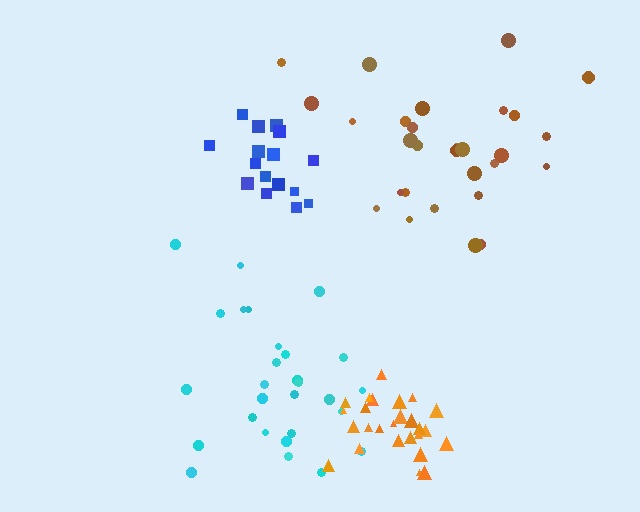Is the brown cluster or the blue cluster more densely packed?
Blue.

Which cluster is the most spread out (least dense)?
Brown.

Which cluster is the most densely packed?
Orange.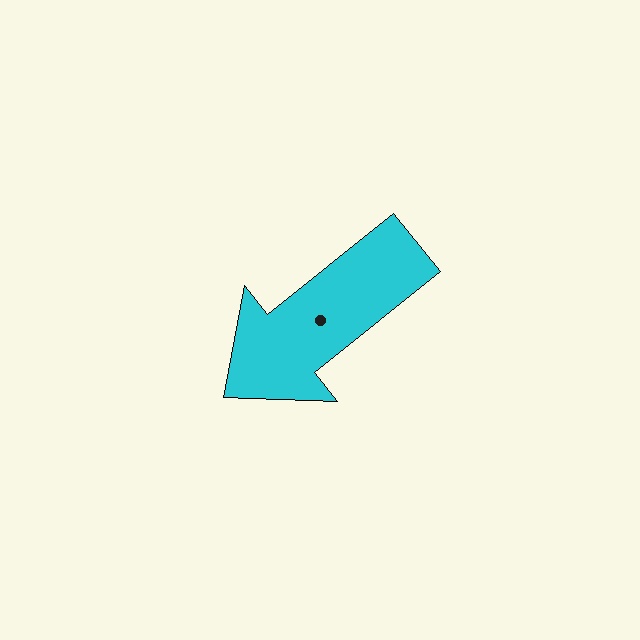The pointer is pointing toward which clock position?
Roughly 8 o'clock.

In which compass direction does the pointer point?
Southwest.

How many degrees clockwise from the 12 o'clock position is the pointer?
Approximately 231 degrees.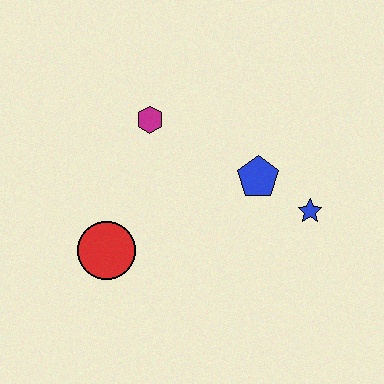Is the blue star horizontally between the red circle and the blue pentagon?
No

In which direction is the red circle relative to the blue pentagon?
The red circle is to the left of the blue pentagon.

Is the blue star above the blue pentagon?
No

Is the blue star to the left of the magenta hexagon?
No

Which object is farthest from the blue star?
The red circle is farthest from the blue star.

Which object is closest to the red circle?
The magenta hexagon is closest to the red circle.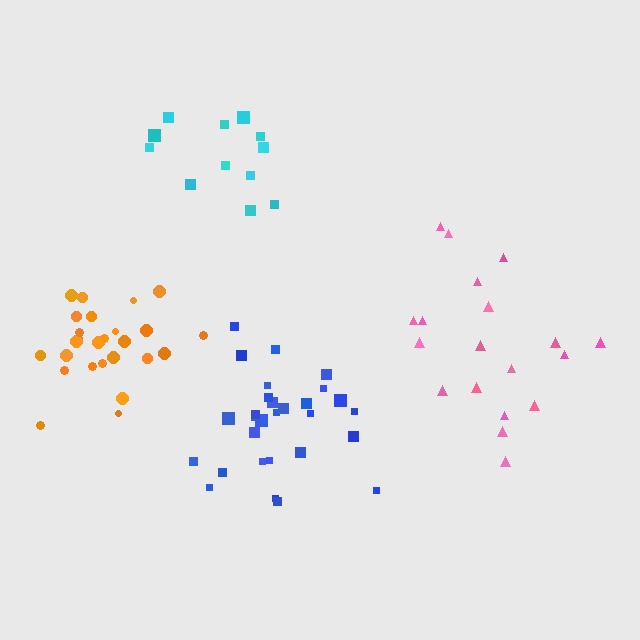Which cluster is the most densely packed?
Orange.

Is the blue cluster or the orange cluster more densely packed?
Orange.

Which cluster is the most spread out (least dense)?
Cyan.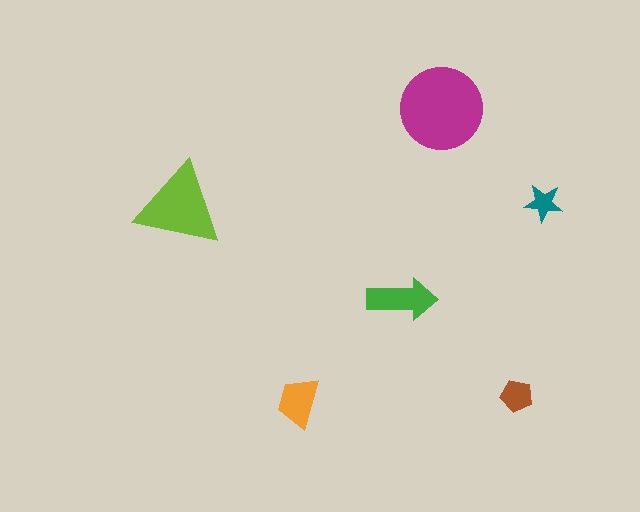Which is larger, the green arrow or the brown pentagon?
The green arrow.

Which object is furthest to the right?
The teal star is rightmost.